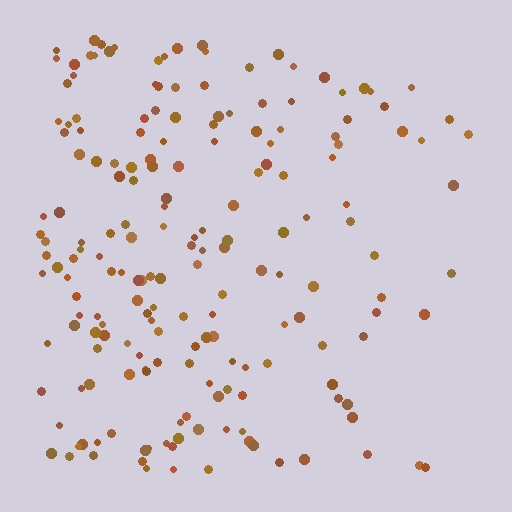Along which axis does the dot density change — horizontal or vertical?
Horizontal.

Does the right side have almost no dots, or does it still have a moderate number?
Still a moderate number, just noticeably fewer than the left.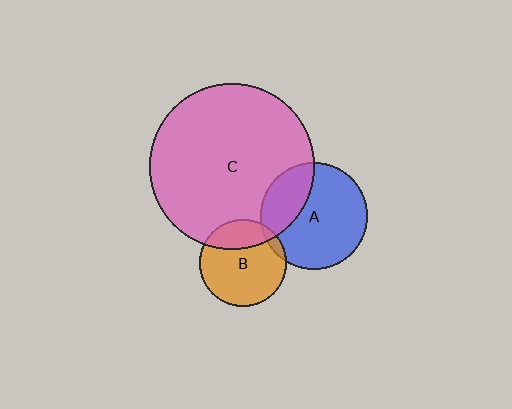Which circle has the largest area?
Circle C (pink).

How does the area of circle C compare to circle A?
Approximately 2.4 times.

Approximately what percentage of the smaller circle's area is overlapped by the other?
Approximately 5%.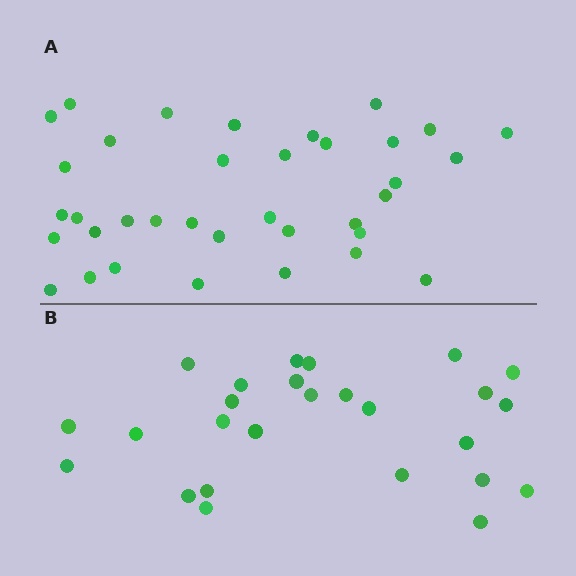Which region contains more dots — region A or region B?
Region A (the top region) has more dots.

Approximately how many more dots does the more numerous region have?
Region A has roughly 10 or so more dots than region B.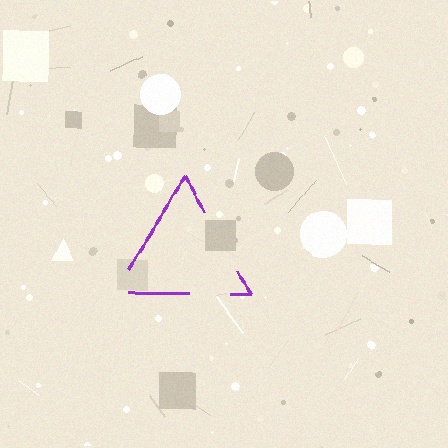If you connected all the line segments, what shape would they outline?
They would outline a triangle.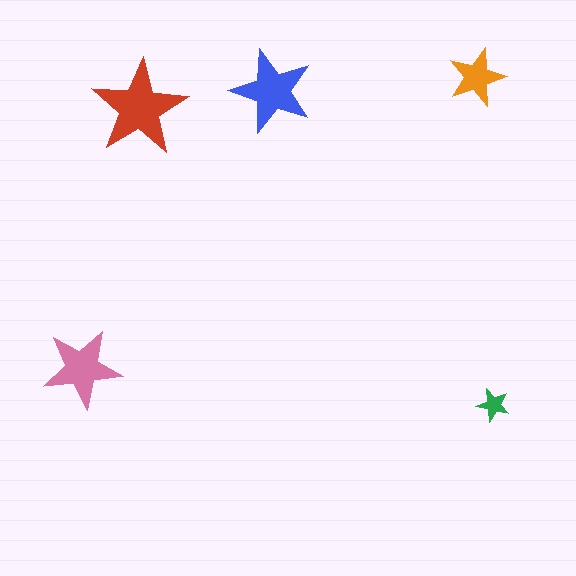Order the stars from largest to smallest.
the red one, the blue one, the pink one, the orange one, the green one.